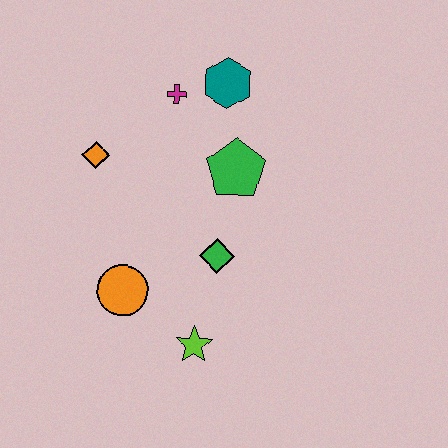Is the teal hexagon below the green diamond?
No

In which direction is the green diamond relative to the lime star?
The green diamond is above the lime star.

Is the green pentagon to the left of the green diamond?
No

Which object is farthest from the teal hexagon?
The lime star is farthest from the teal hexagon.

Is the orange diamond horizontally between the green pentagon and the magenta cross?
No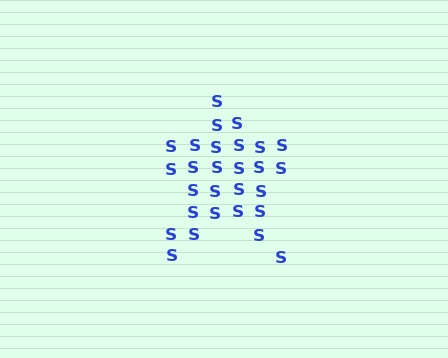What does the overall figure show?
The overall figure shows a star.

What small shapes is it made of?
It is made of small letter S's.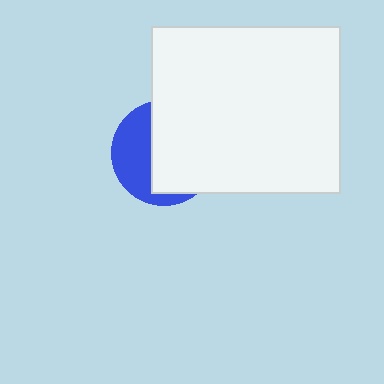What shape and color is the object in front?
The object in front is a white rectangle.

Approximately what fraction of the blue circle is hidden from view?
Roughly 60% of the blue circle is hidden behind the white rectangle.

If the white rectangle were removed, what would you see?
You would see the complete blue circle.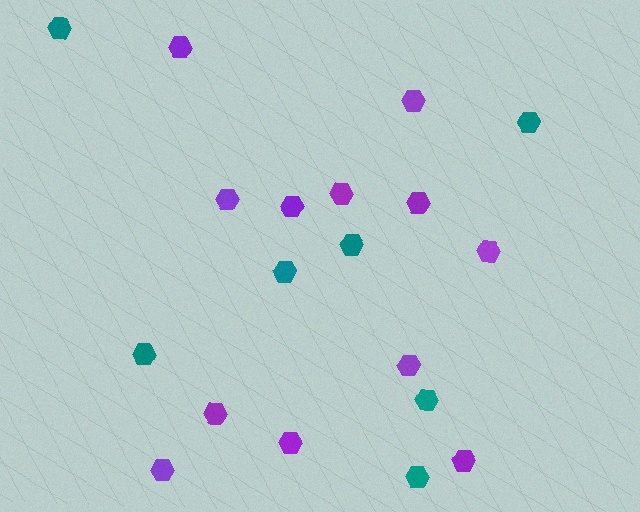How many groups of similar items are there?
There are 2 groups: one group of teal hexagons (7) and one group of purple hexagons (12).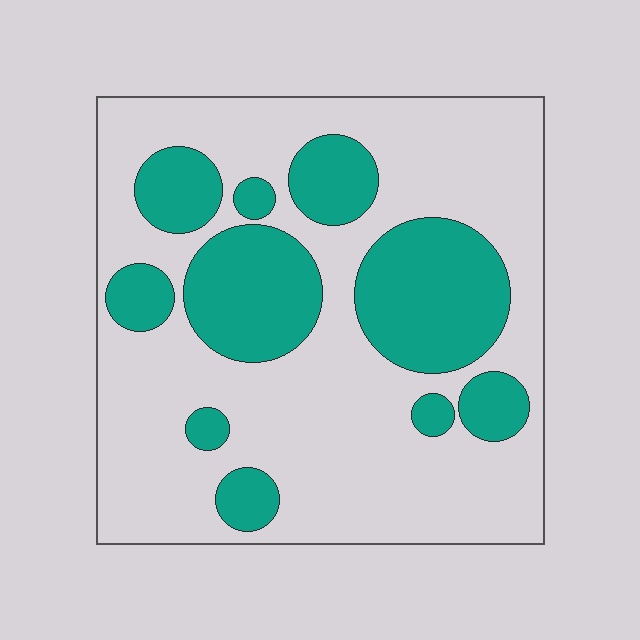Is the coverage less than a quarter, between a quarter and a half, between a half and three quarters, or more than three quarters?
Between a quarter and a half.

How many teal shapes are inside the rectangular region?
10.